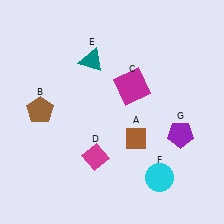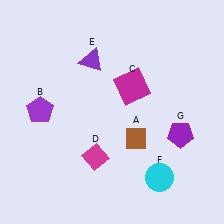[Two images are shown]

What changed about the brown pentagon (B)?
In Image 1, B is brown. In Image 2, it changed to purple.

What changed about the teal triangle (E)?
In Image 1, E is teal. In Image 2, it changed to purple.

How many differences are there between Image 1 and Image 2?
There are 2 differences between the two images.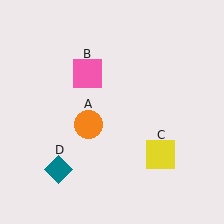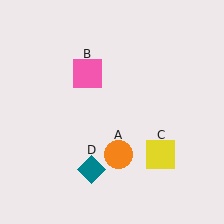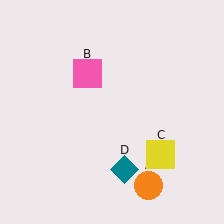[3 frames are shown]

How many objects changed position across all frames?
2 objects changed position: orange circle (object A), teal diamond (object D).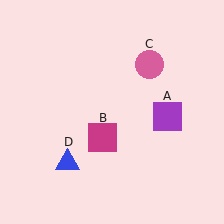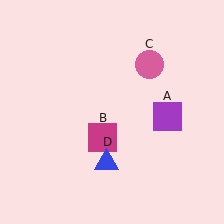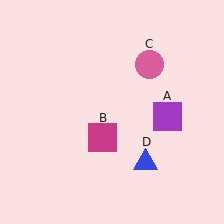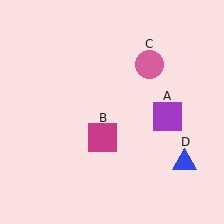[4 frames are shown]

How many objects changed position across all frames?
1 object changed position: blue triangle (object D).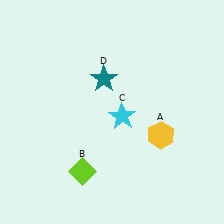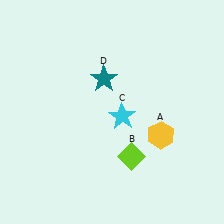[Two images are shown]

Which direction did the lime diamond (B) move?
The lime diamond (B) moved right.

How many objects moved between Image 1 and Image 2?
1 object moved between the two images.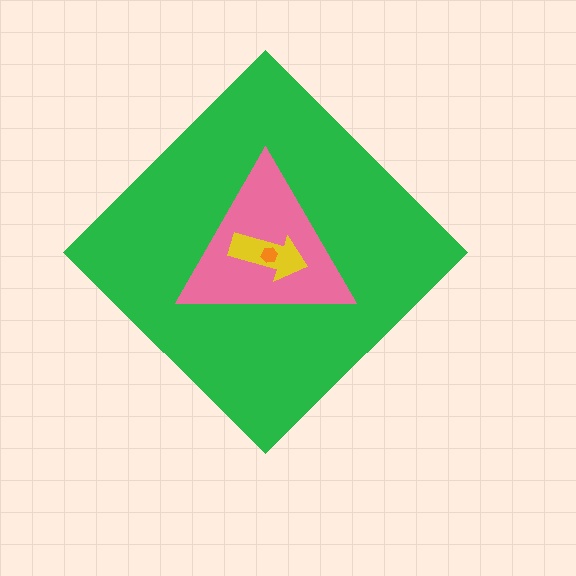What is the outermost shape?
The green diamond.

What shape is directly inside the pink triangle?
The yellow arrow.